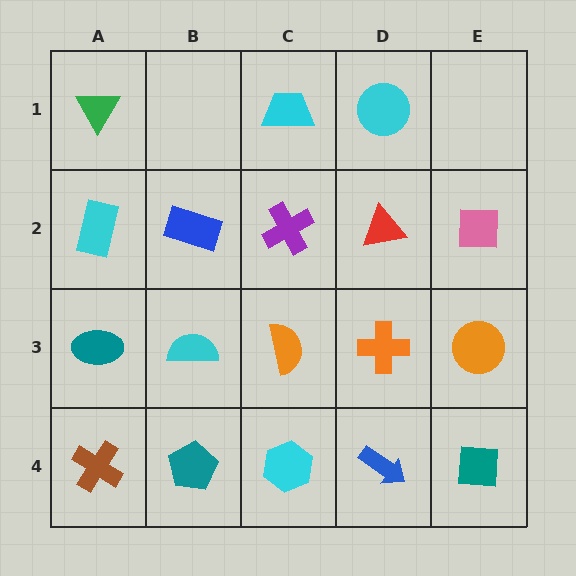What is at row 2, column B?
A blue rectangle.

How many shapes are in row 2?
5 shapes.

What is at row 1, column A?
A green triangle.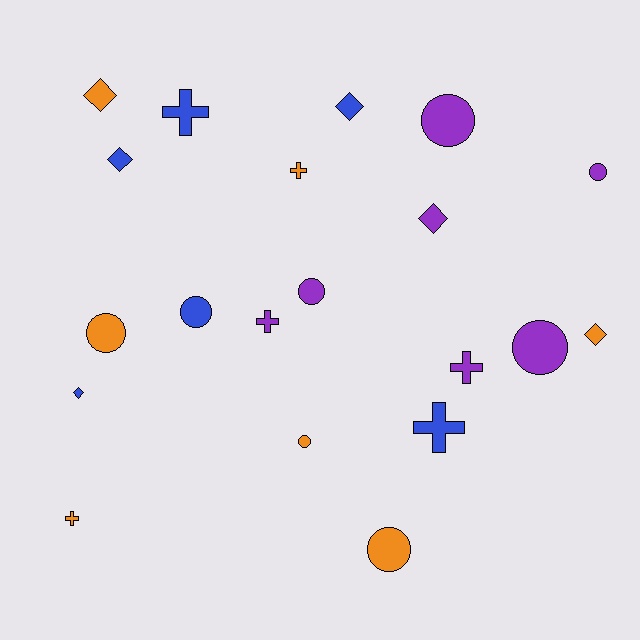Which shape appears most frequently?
Circle, with 8 objects.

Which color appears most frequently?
Orange, with 7 objects.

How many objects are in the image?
There are 20 objects.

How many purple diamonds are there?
There is 1 purple diamond.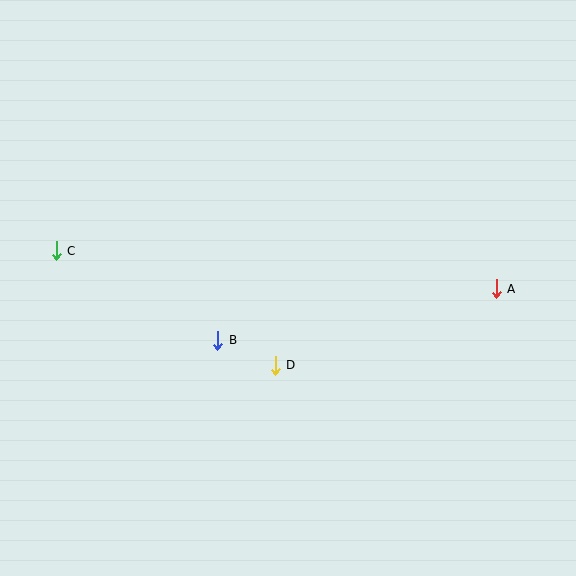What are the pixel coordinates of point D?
Point D is at (275, 365).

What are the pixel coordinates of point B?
Point B is at (218, 340).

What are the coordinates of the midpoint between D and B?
The midpoint between D and B is at (247, 353).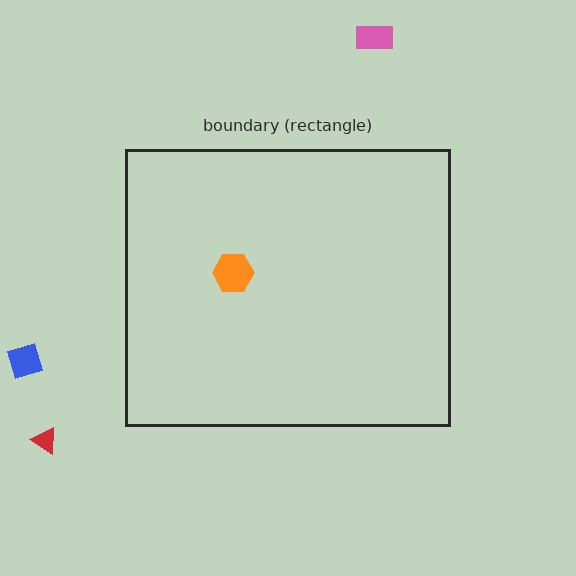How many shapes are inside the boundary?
1 inside, 3 outside.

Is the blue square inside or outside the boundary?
Outside.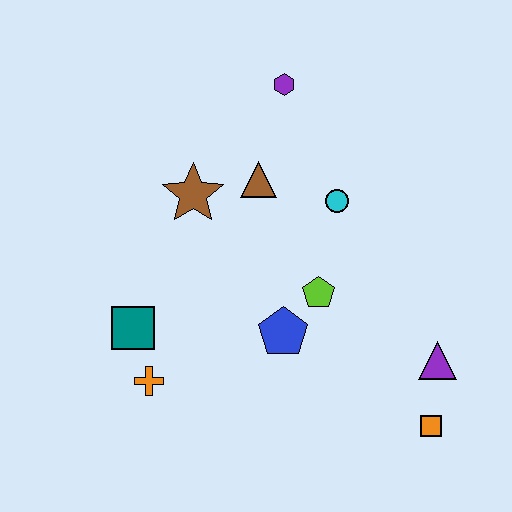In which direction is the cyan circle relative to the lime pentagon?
The cyan circle is above the lime pentagon.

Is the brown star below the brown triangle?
Yes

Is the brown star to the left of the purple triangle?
Yes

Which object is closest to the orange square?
The purple triangle is closest to the orange square.